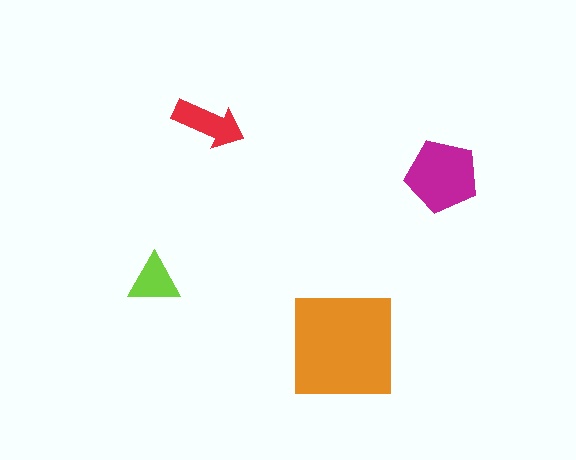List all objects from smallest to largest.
The lime triangle, the red arrow, the magenta pentagon, the orange square.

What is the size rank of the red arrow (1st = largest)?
3rd.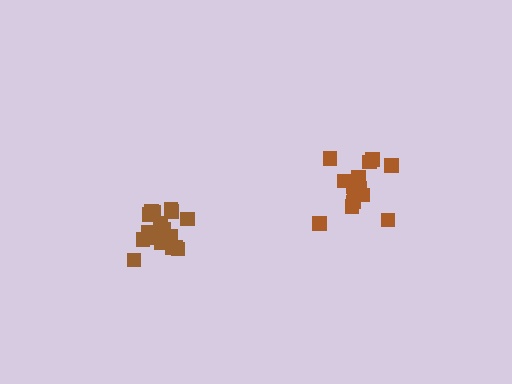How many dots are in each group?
Group 1: 19 dots, Group 2: 14 dots (33 total).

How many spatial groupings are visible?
There are 2 spatial groupings.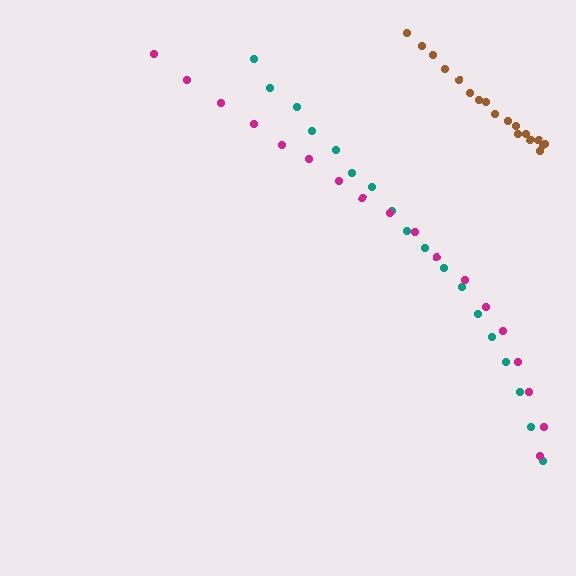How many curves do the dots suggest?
There are 3 distinct paths.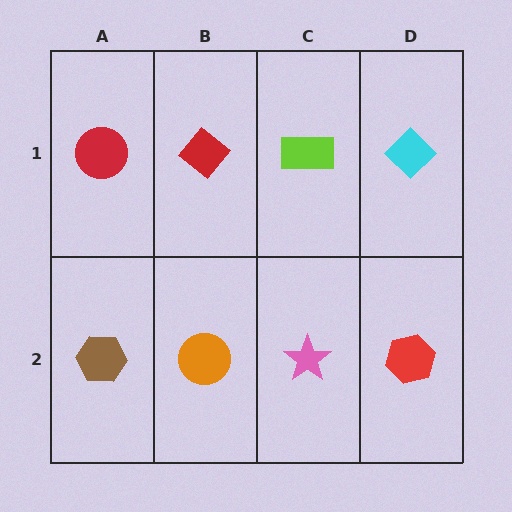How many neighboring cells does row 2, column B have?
3.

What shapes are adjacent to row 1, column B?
An orange circle (row 2, column B), a red circle (row 1, column A), a lime rectangle (row 1, column C).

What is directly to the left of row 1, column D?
A lime rectangle.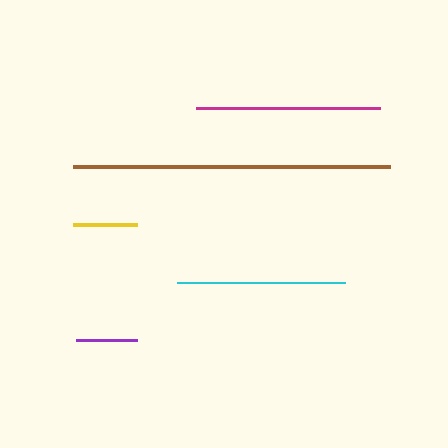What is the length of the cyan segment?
The cyan segment is approximately 168 pixels long.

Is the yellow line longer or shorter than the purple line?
The yellow line is longer than the purple line.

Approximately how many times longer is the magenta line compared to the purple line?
The magenta line is approximately 3.0 times the length of the purple line.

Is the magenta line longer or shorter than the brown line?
The brown line is longer than the magenta line.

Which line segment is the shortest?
The purple line is the shortest at approximately 61 pixels.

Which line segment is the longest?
The brown line is the longest at approximately 316 pixels.